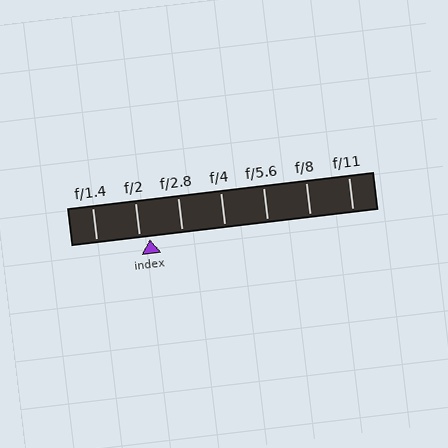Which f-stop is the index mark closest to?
The index mark is closest to f/2.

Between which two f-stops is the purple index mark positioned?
The index mark is between f/2 and f/2.8.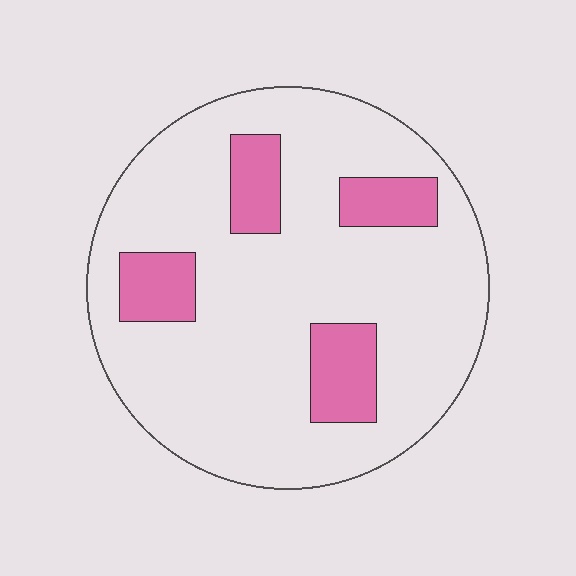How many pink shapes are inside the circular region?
4.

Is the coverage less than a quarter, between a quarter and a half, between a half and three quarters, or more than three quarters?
Less than a quarter.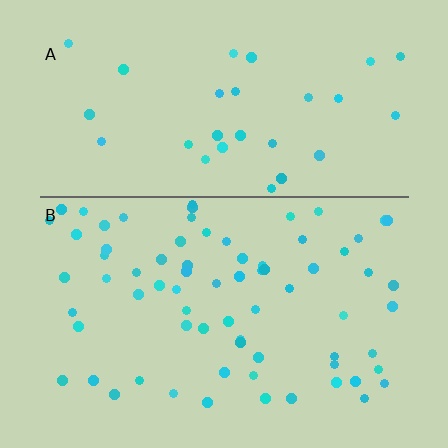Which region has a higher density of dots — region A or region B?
B (the bottom).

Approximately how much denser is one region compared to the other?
Approximately 2.3× — region B over region A.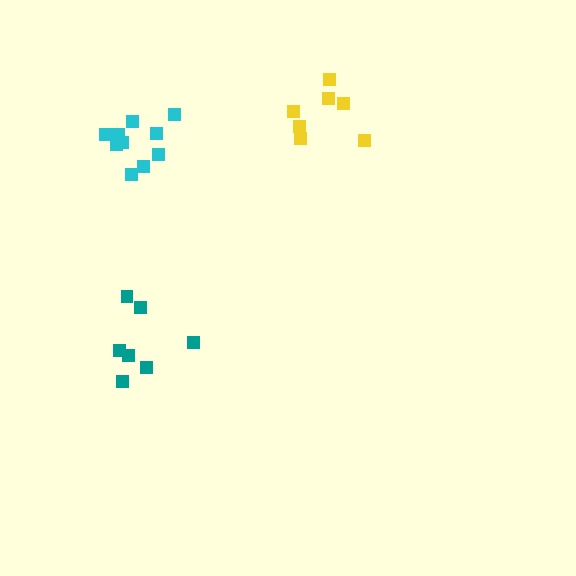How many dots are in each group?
Group 1: 7 dots, Group 2: 7 dots, Group 3: 10 dots (24 total).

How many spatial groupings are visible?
There are 3 spatial groupings.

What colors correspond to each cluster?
The clusters are colored: yellow, teal, cyan.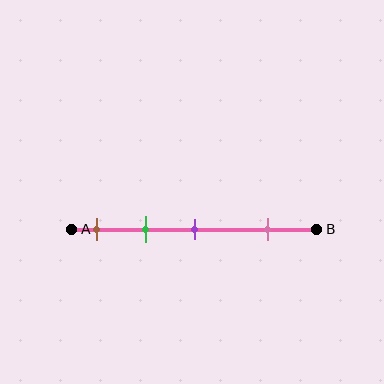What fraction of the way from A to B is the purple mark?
The purple mark is approximately 50% (0.5) of the way from A to B.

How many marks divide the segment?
There are 4 marks dividing the segment.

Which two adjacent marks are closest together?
The brown and green marks are the closest adjacent pair.